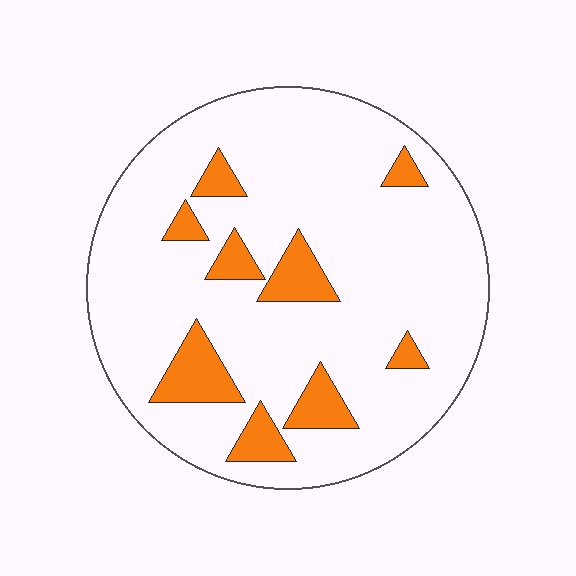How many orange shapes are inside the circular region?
9.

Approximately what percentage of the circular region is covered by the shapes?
Approximately 15%.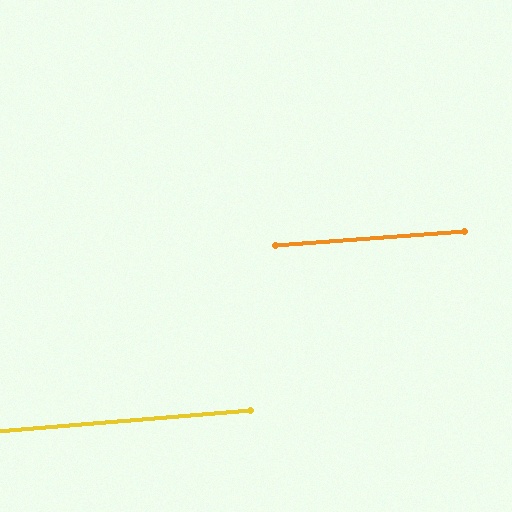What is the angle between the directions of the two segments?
Approximately 1 degree.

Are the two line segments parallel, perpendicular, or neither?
Parallel — their directions differ by only 0.8°.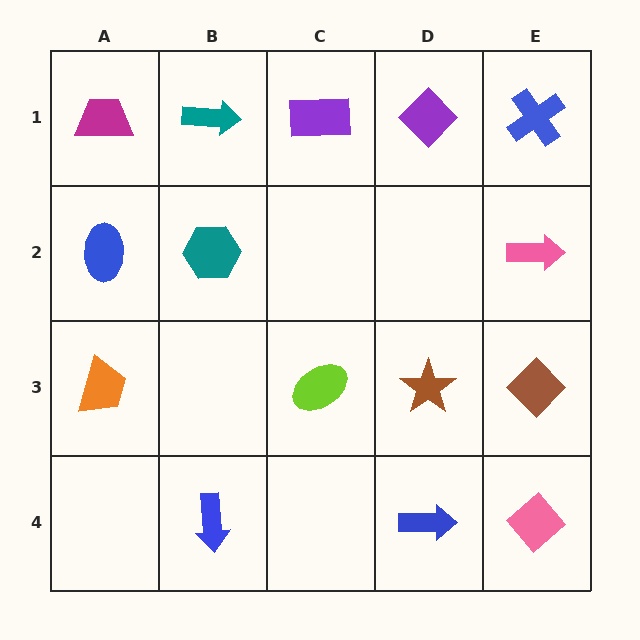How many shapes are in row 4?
3 shapes.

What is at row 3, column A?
An orange trapezoid.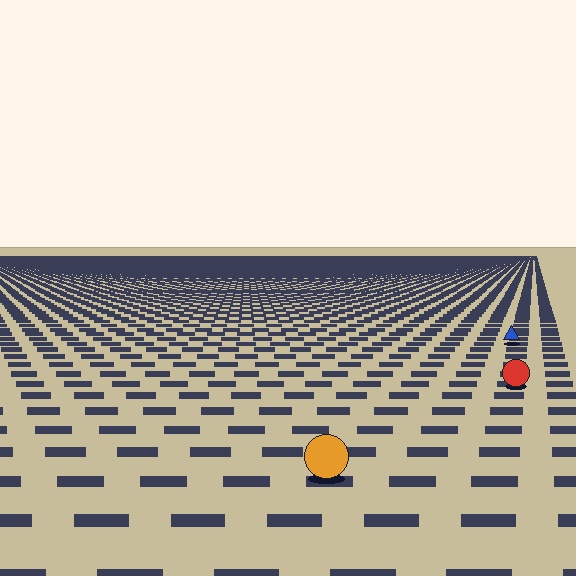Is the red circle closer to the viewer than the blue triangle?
Yes. The red circle is closer — you can tell from the texture gradient: the ground texture is coarser near it.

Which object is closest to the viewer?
The orange circle is closest. The texture marks near it are larger and more spread out.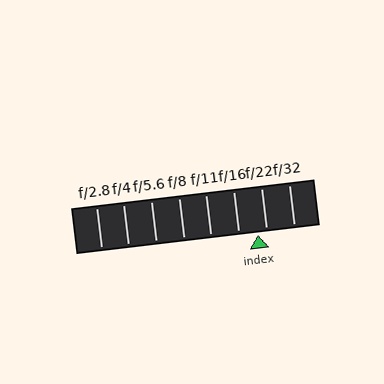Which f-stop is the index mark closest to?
The index mark is closest to f/22.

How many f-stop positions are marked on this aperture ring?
There are 8 f-stop positions marked.